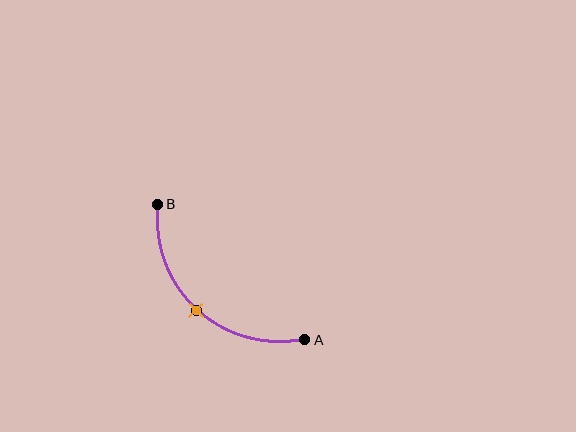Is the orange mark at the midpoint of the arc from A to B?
Yes. The orange mark lies on the arc at equal arc-length from both A and B — it is the arc midpoint.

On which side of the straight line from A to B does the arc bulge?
The arc bulges below and to the left of the straight line connecting A and B.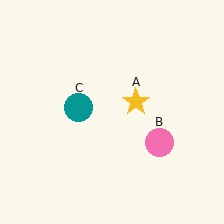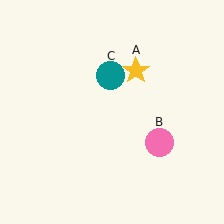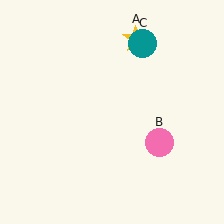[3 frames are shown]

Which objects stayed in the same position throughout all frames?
Pink circle (object B) remained stationary.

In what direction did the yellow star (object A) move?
The yellow star (object A) moved up.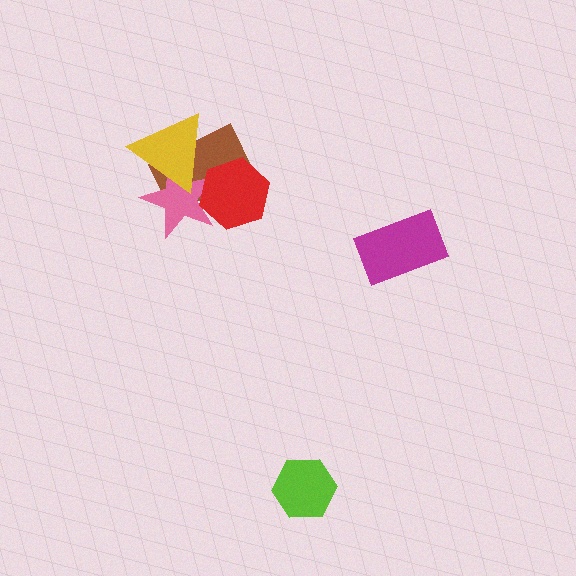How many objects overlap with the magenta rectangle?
0 objects overlap with the magenta rectangle.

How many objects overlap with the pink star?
3 objects overlap with the pink star.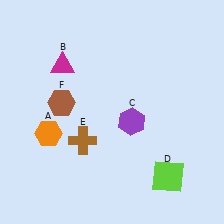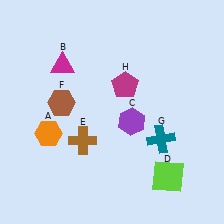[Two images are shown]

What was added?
A teal cross (G), a magenta pentagon (H) were added in Image 2.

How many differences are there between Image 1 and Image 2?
There are 2 differences between the two images.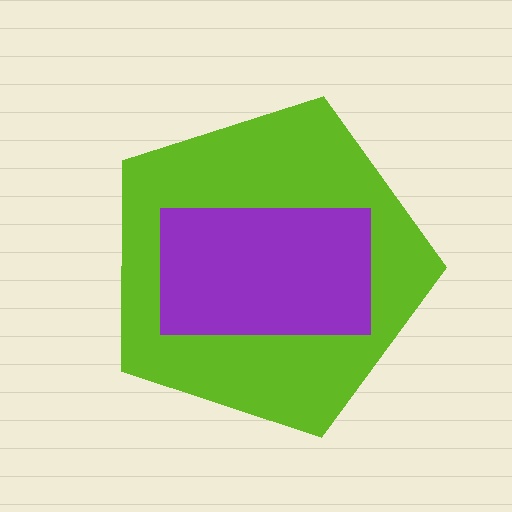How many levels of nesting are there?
2.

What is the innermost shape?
The purple rectangle.